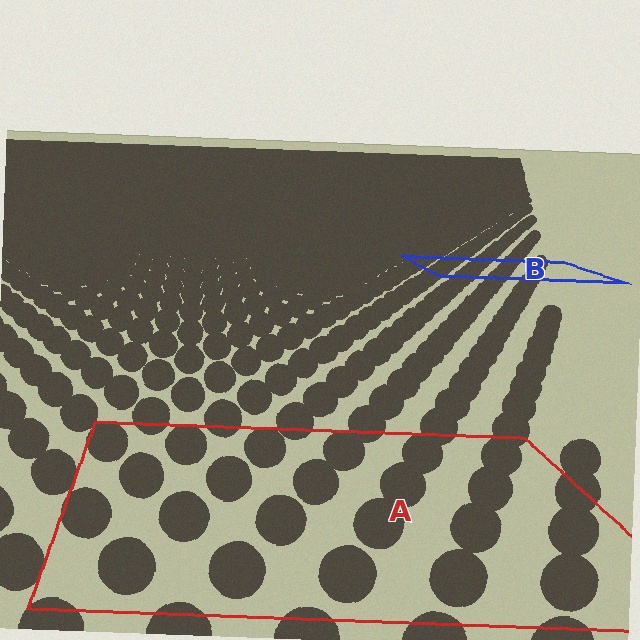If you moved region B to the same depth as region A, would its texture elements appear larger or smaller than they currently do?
They would appear larger. At a closer depth, the same texture elements are projected at a bigger on-screen size.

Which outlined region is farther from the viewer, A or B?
Region B is farther from the viewer — the texture elements inside it appear smaller and more densely packed.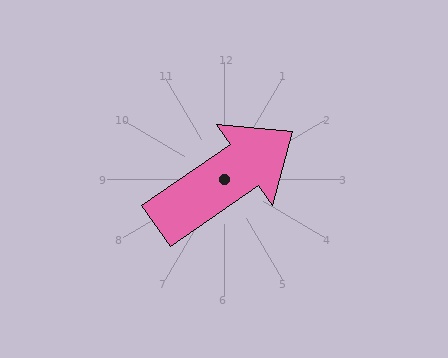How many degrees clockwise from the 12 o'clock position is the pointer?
Approximately 55 degrees.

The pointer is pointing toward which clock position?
Roughly 2 o'clock.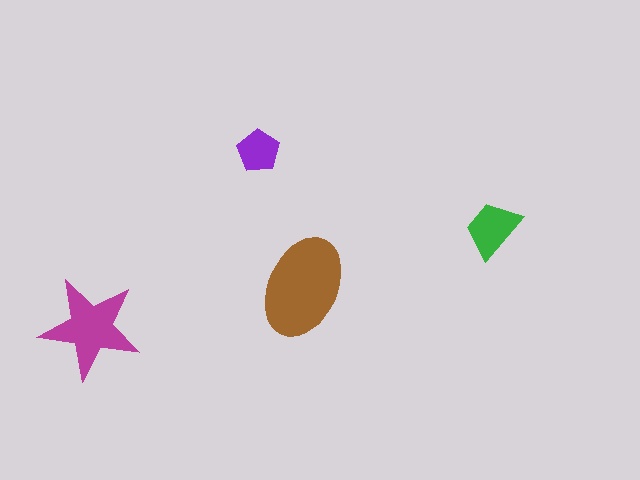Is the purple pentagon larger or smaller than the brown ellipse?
Smaller.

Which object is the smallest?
The purple pentagon.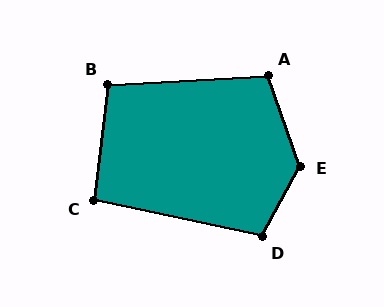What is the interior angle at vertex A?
Approximately 106 degrees (obtuse).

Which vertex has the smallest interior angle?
C, at approximately 95 degrees.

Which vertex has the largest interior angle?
E, at approximately 132 degrees.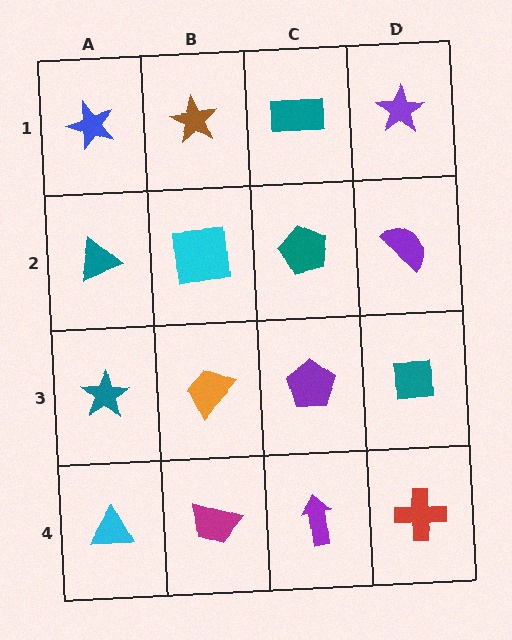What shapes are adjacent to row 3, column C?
A teal pentagon (row 2, column C), a purple arrow (row 4, column C), an orange trapezoid (row 3, column B), a teal square (row 3, column D).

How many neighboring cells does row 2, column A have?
3.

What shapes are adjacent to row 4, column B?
An orange trapezoid (row 3, column B), a cyan triangle (row 4, column A), a purple arrow (row 4, column C).